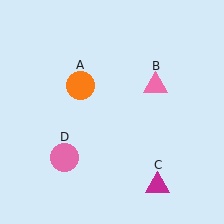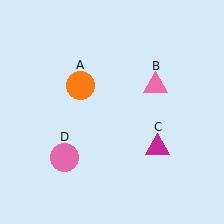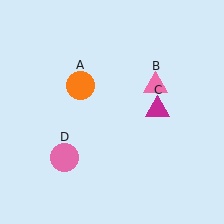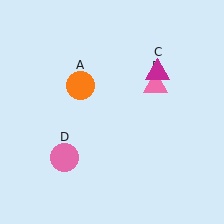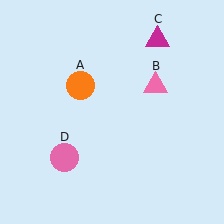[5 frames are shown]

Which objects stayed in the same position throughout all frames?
Orange circle (object A) and pink triangle (object B) and pink circle (object D) remained stationary.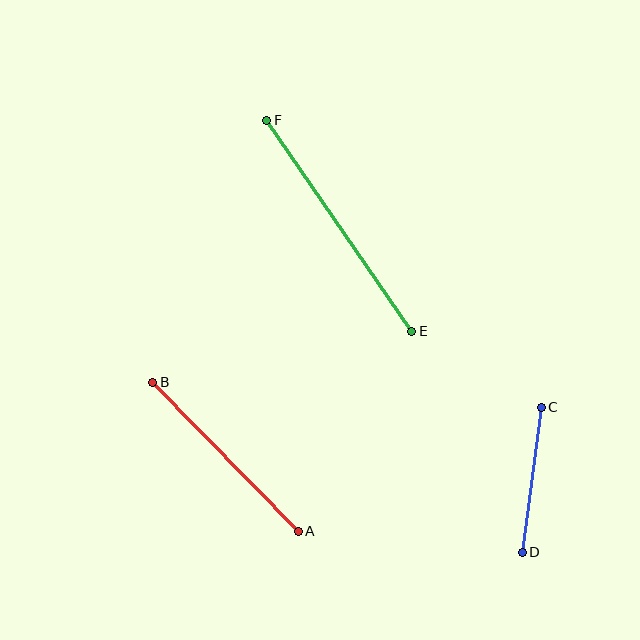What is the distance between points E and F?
The distance is approximately 256 pixels.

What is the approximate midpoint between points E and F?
The midpoint is at approximately (339, 226) pixels.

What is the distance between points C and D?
The distance is approximately 146 pixels.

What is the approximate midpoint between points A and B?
The midpoint is at approximately (225, 457) pixels.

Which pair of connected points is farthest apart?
Points E and F are farthest apart.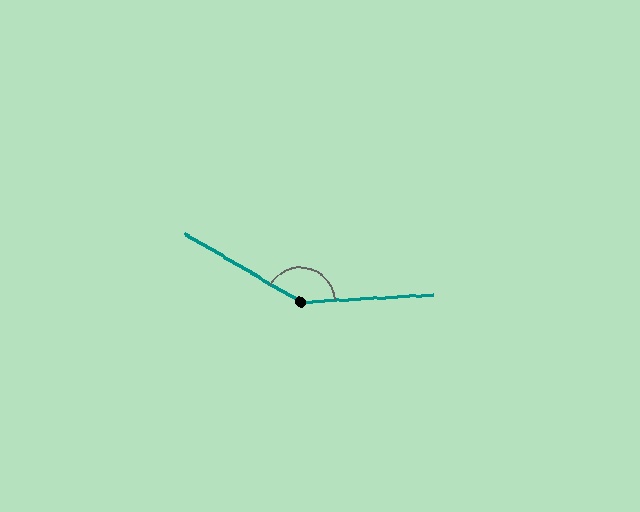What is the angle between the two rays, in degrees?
Approximately 147 degrees.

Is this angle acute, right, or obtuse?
It is obtuse.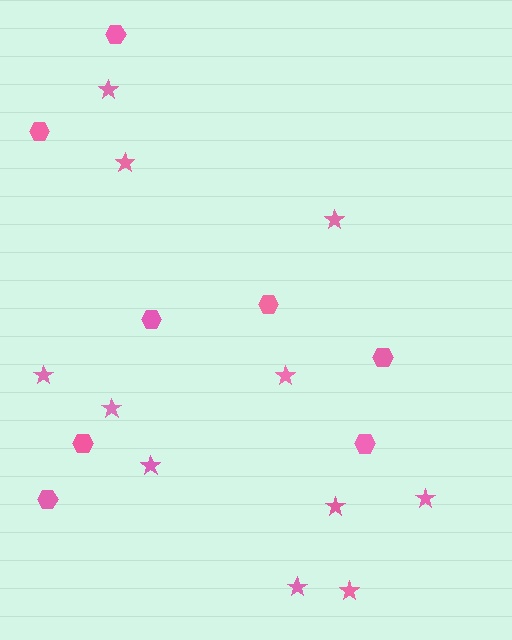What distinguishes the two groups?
There are 2 groups: one group of stars (11) and one group of hexagons (8).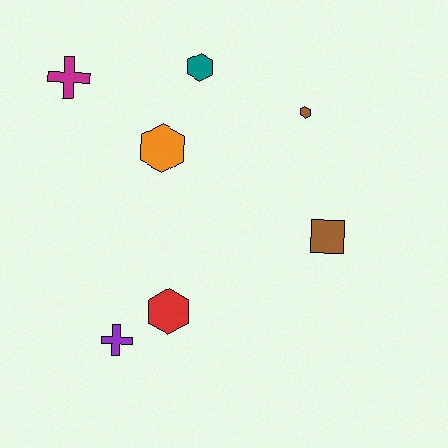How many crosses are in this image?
There are 2 crosses.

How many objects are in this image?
There are 7 objects.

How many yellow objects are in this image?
There are no yellow objects.